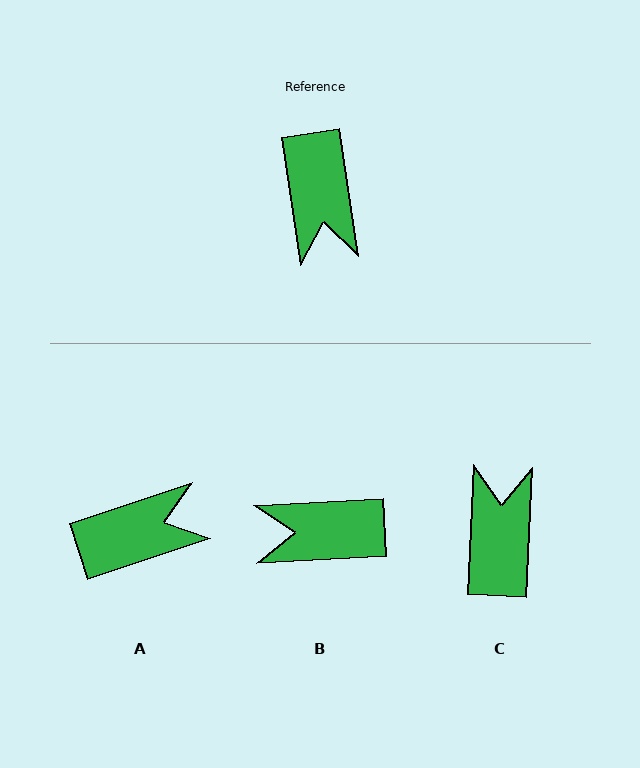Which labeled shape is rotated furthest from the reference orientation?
C, about 169 degrees away.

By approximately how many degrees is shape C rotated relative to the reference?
Approximately 169 degrees counter-clockwise.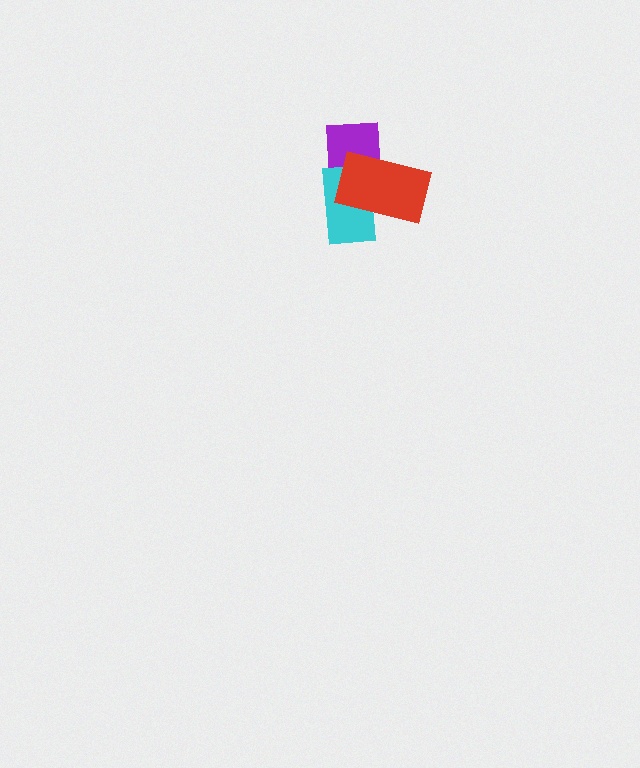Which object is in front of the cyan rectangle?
The red rectangle is in front of the cyan rectangle.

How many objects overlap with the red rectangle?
2 objects overlap with the red rectangle.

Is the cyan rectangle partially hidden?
Yes, it is partially covered by another shape.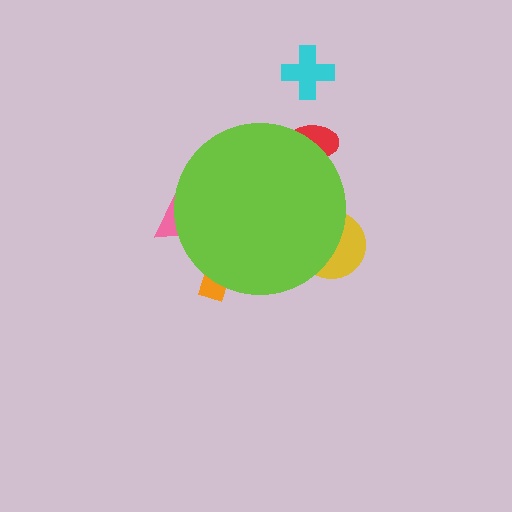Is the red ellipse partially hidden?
Yes, the red ellipse is partially hidden behind the lime circle.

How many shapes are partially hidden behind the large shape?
4 shapes are partially hidden.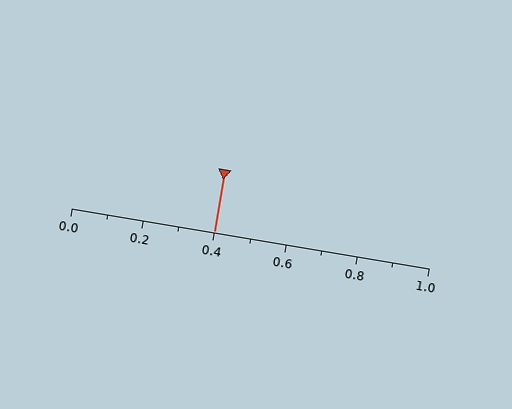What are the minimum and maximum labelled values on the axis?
The axis runs from 0.0 to 1.0.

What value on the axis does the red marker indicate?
The marker indicates approximately 0.4.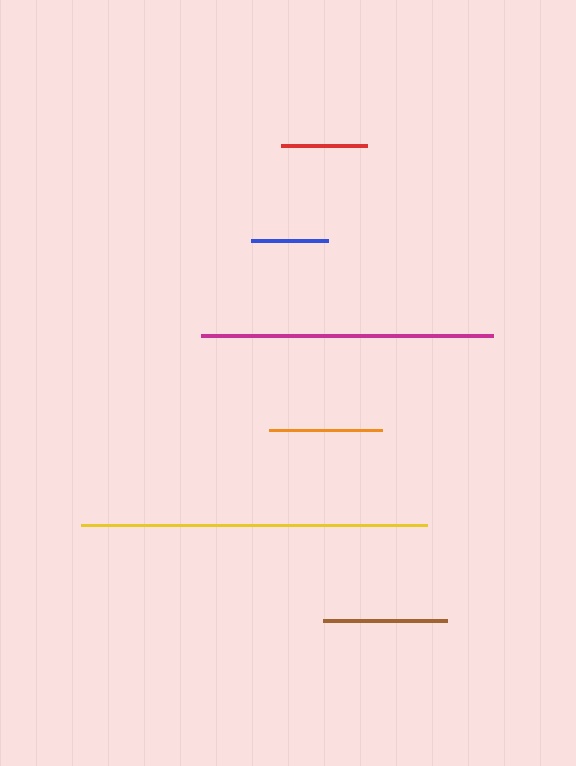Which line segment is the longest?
The yellow line is the longest at approximately 346 pixels.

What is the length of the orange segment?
The orange segment is approximately 113 pixels long.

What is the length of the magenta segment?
The magenta segment is approximately 291 pixels long.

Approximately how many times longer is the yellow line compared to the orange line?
The yellow line is approximately 3.1 times the length of the orange line.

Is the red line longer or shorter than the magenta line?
The magenta line is longer than the red line.